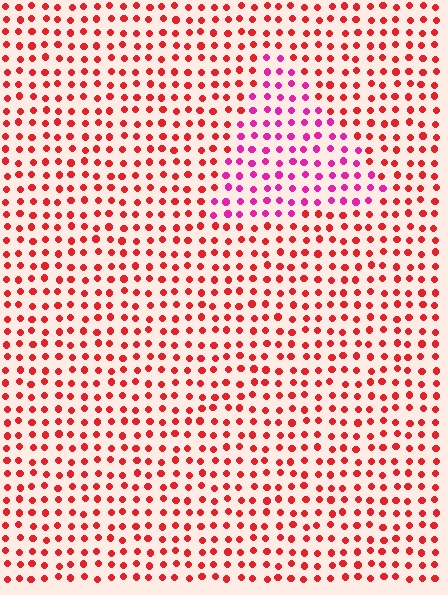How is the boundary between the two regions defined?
The boundary is defined purely by a slight shift in hue (about 40 degrees). Spacing, size, and orientation are identical on both sides.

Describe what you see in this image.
The image is filled with small red elements in a uniform arrangement. A triangle-shaped region is visible where the elements are tinted to a slightly different hue, forming a subtle color boundary.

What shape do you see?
I see a triangle.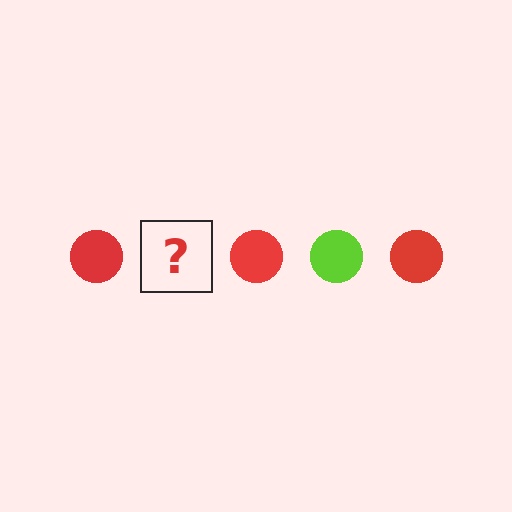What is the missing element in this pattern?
The missing element is a lime circle.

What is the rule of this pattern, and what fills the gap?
The rule is that the pattern cycles through red, lime circles. The gap should be filled with a lime circle.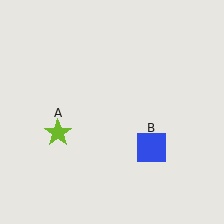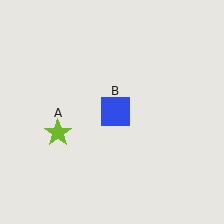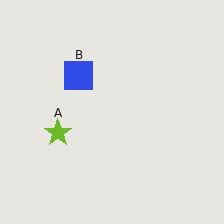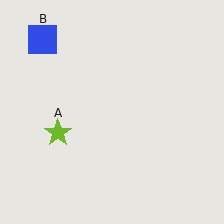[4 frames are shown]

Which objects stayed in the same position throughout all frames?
Lime star (object A) remained stationary.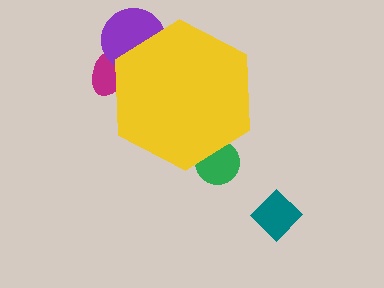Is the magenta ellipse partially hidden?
Yes, the magenta ellipse is partially hidden behind the yellow hexagon.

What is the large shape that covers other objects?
A yellow hexagon.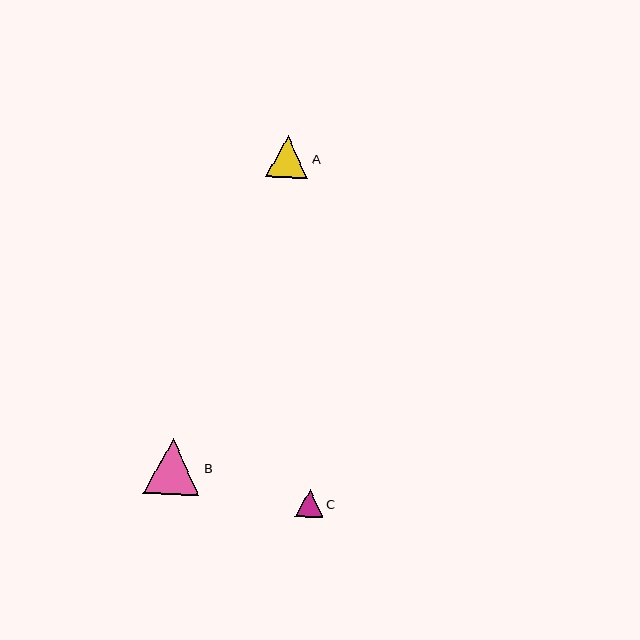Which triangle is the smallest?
Triangle C is the smallest with a size of approximately 28 pixels.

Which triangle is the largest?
Triangle B is the largest with a size of approximately 56 pixels.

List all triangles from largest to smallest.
From largest to smallest: B, A, C.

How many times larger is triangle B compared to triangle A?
Triangle B is approximately 1.3 times the size of triangle A.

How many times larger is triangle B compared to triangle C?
Triangle B is approximately 2.0 times the size of triangle C.